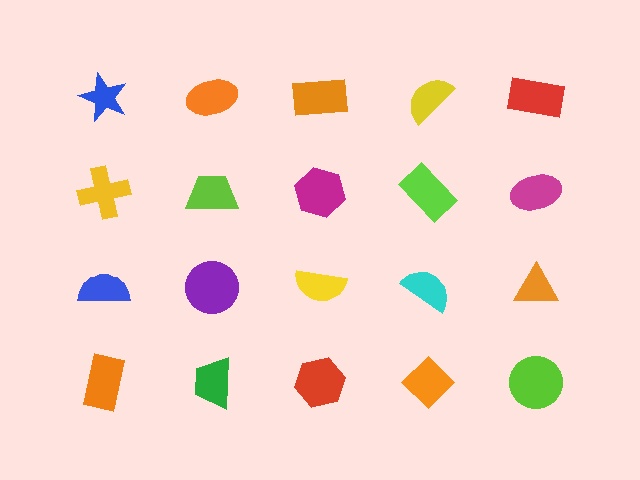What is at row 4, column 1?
An orange rectangle.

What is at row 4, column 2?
A green trapezoid.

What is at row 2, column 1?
A yellow cross.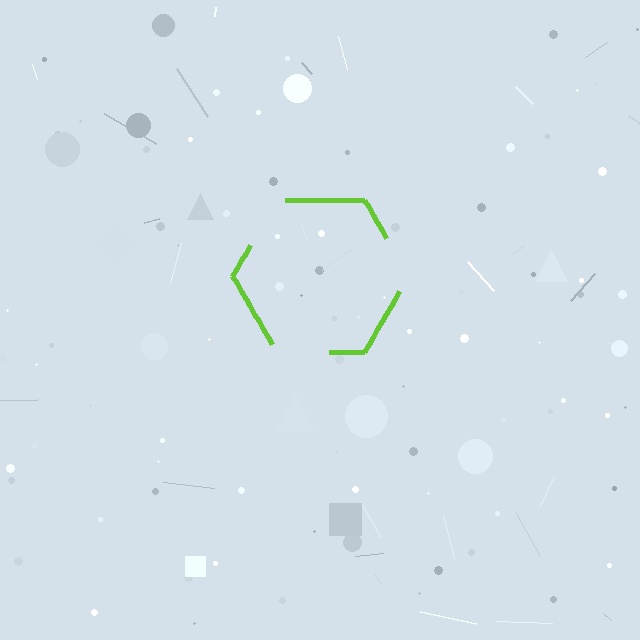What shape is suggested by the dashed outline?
The dashed outline suggests a hexagon.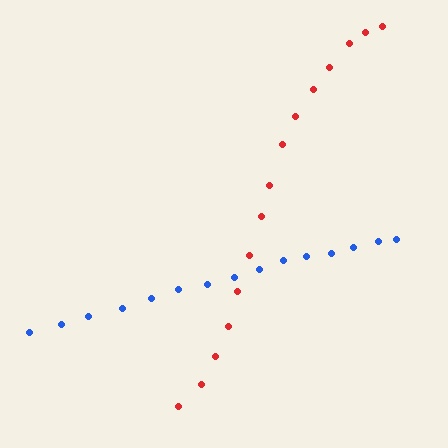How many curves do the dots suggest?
There are 2 distinct paths.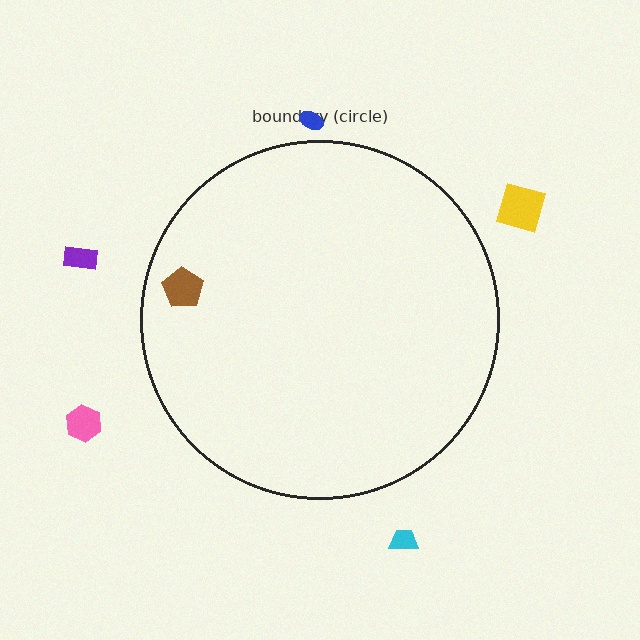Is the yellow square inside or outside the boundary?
Outside.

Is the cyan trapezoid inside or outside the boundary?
Outside.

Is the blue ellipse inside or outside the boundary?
Outside.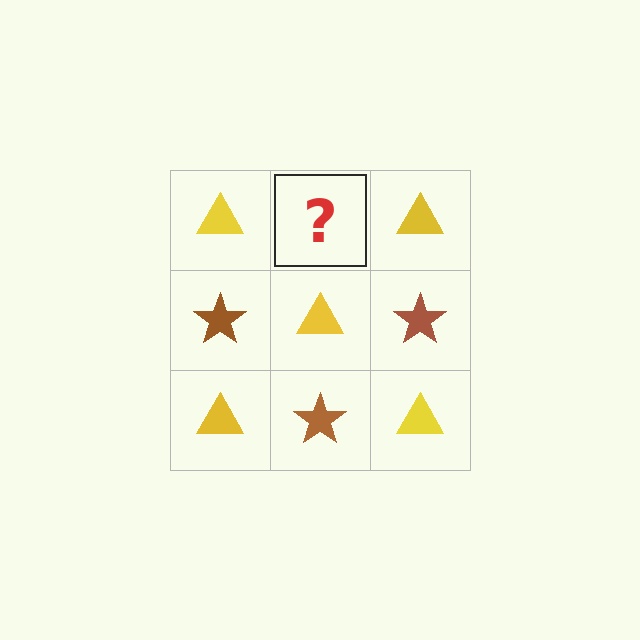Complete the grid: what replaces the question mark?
The question mark should be replaced with a brown star.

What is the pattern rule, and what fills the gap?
The rule is that it alternates yellow triangle and brown star in a checkerboard pattern. The gap should be filled with a brown star.